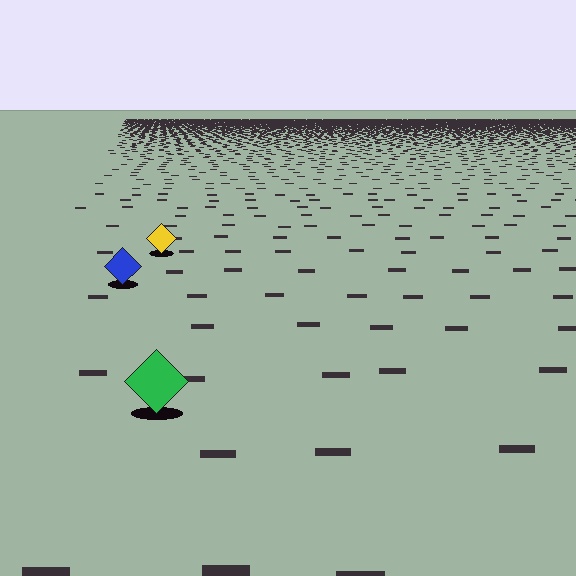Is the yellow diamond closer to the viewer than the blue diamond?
No. The blue diamond is closer — you can tell from the texture gradient: the ground texture is coarser near it.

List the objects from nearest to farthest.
From nearest to farthest: the green diamond, the blue diamond, the yellow diamond.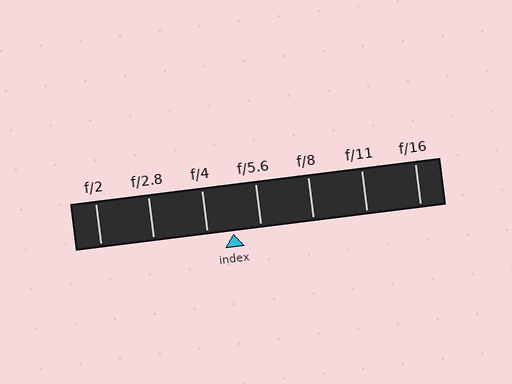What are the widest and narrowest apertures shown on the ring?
The widest aperture shown is f/2 and the narrowest is f/16.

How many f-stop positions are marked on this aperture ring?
There are 7 f-stop positions marked.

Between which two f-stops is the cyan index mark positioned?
The index mark is between f/4 and f/5.6.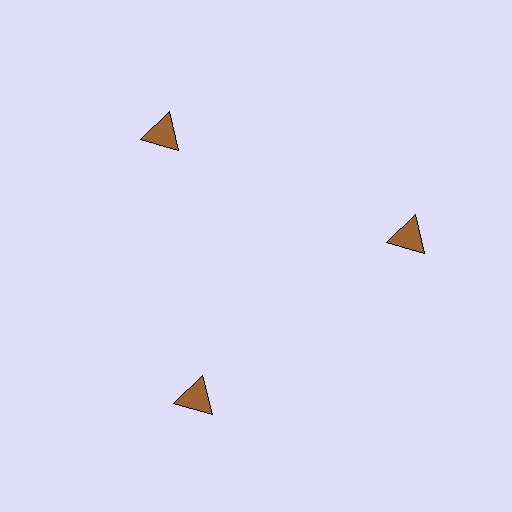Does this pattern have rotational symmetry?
Yes, this pattern has 3-fold rotational symmetry. It looks the same after rotating 120 degrees around the center.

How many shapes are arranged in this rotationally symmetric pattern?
There are 3 shapes, arranged in 3 groups of 1.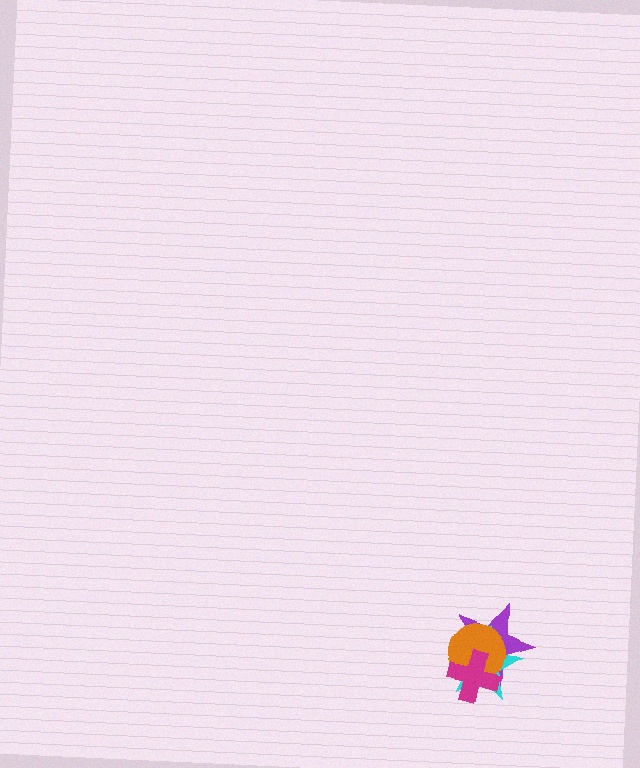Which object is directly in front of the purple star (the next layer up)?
The cyan star is directly in front of the purple star.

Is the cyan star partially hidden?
Yes, it is partially covered by another shape.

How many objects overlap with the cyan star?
3 objects overlap with the cyan star.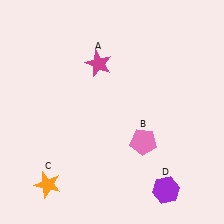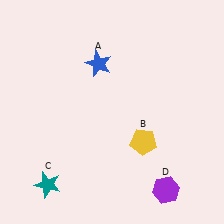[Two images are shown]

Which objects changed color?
A changed from magenta to blue. B changed from pink to yellow. C changed from orange to teal.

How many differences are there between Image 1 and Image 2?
There are 3 differences between the two images.